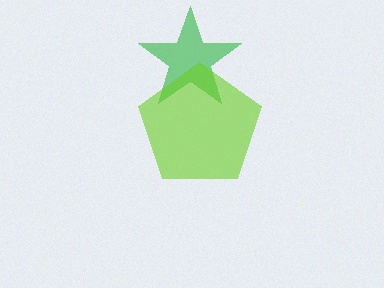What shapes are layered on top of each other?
The layered shapes are: a green star, a lime pentagon.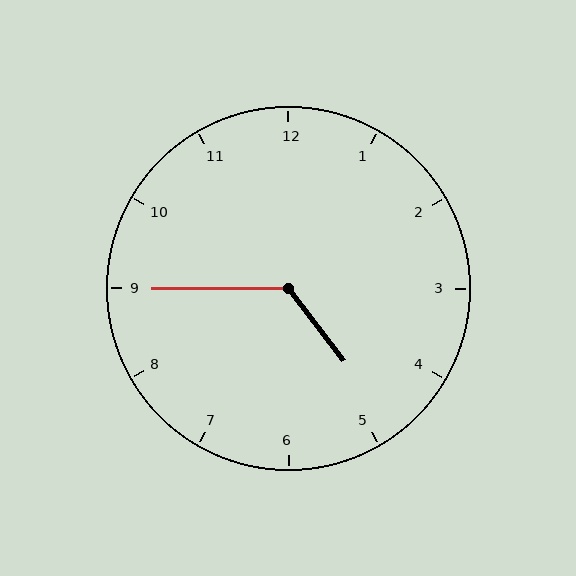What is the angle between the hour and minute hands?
Approximately 128 degrees.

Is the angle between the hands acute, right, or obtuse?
It is obtuse.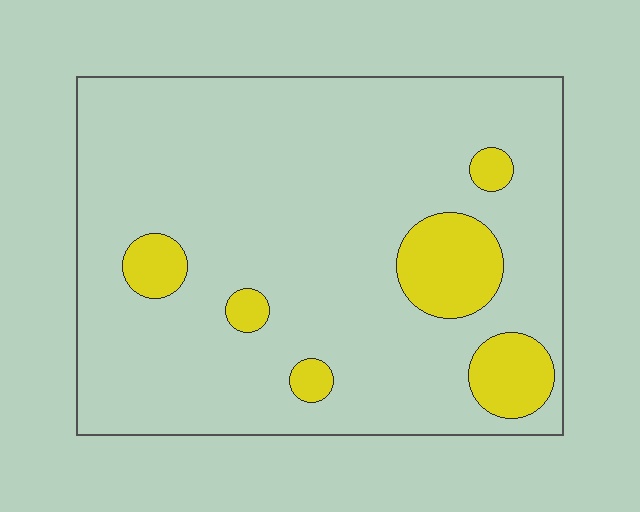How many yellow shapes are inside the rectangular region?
6.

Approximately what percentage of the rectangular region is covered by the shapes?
Approximately 15%.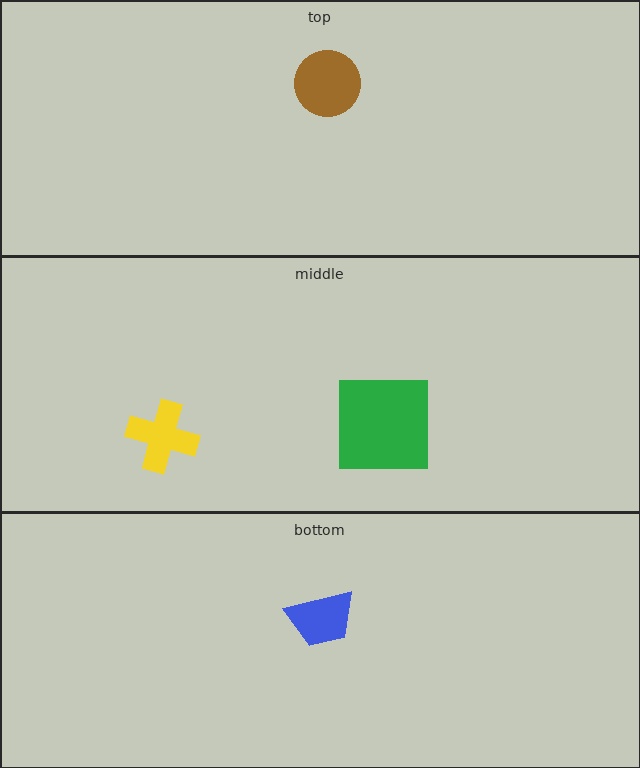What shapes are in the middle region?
The green square, the yellow cross.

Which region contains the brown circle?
The top region.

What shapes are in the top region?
The brown circle.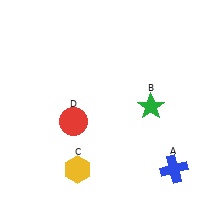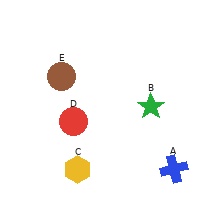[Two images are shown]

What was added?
A brown circle (E) was added in Image 2.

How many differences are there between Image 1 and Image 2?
There is 1 difference between the two images.